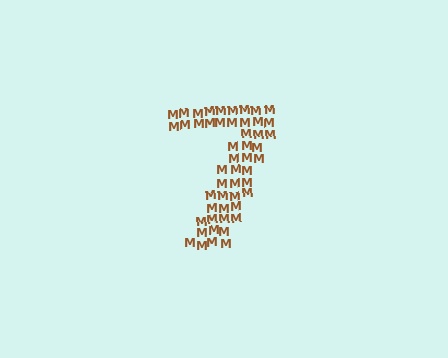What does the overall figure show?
The overall figure shows the digit 7.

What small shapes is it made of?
It is made of small letter M's.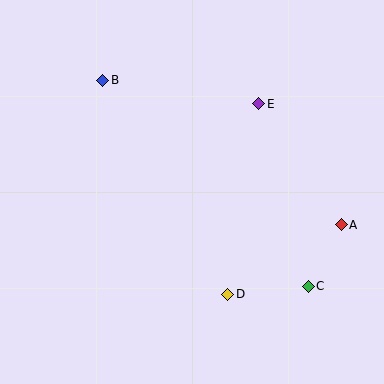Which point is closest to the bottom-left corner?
Point D is closest to the bottom-left corner.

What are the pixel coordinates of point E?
Point E is at (259, 104).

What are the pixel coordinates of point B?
Point B is at (103, 80).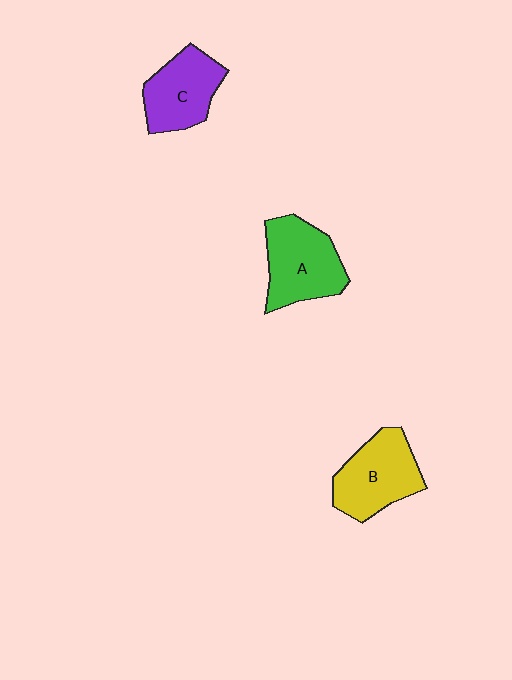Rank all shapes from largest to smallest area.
From largest to smallest: A (green), B (yellow), C (purple).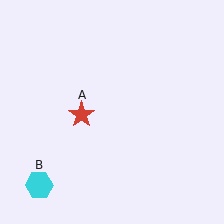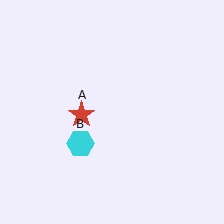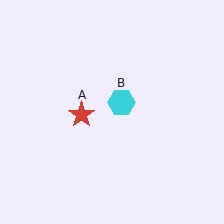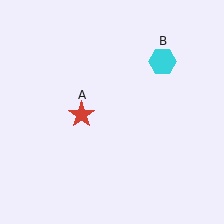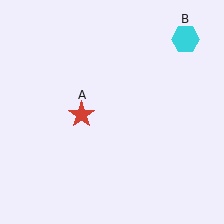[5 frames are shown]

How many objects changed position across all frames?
1 object changed position: cyan hexagon (object B).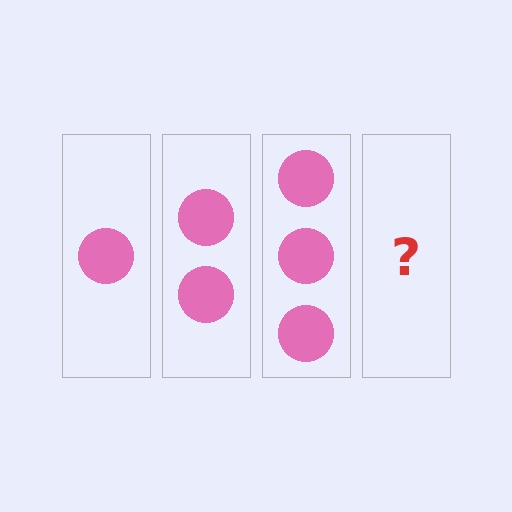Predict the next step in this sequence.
The next step is 4 circles.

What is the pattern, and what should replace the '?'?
The pattern is that each step adds one more circle. The '?' should be 4 circles.